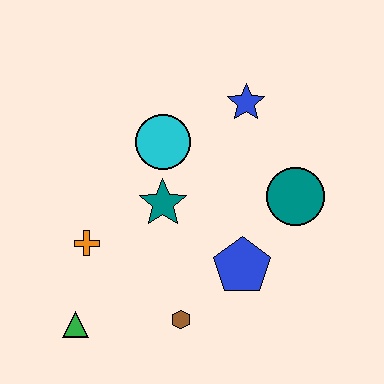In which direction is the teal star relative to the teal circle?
The teal star is to the left of the teal circle.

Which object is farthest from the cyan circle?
The green triangle is farthest from the cyan circle.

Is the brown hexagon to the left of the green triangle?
No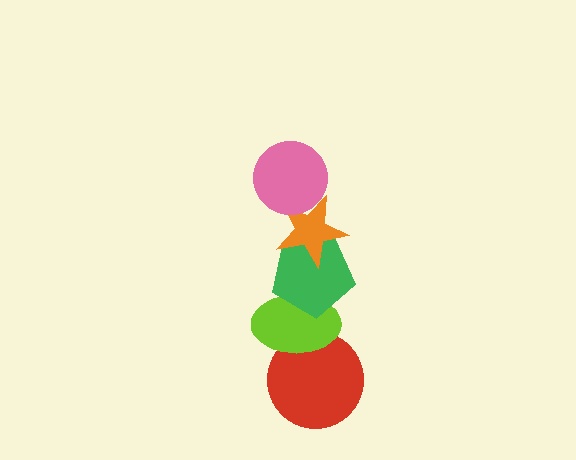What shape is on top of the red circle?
The lime ellipse is on top of the red circle.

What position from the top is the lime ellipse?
The lime ellipse is 4th from the top.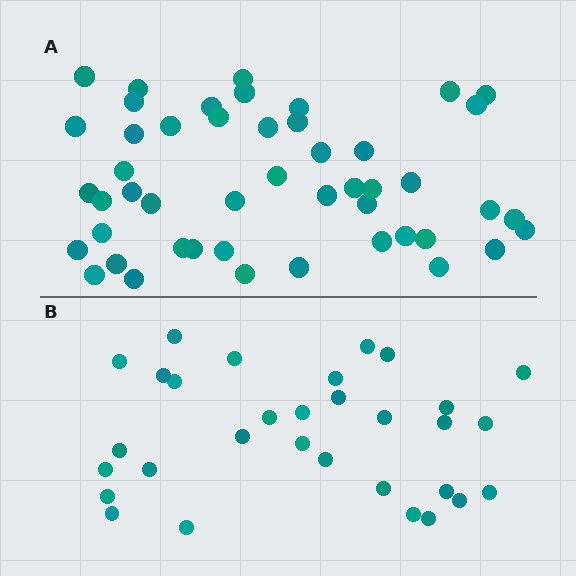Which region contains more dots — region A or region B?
Region A (the top region) has more dots.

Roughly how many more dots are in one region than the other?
Region A has approximately 15 more dots than region B.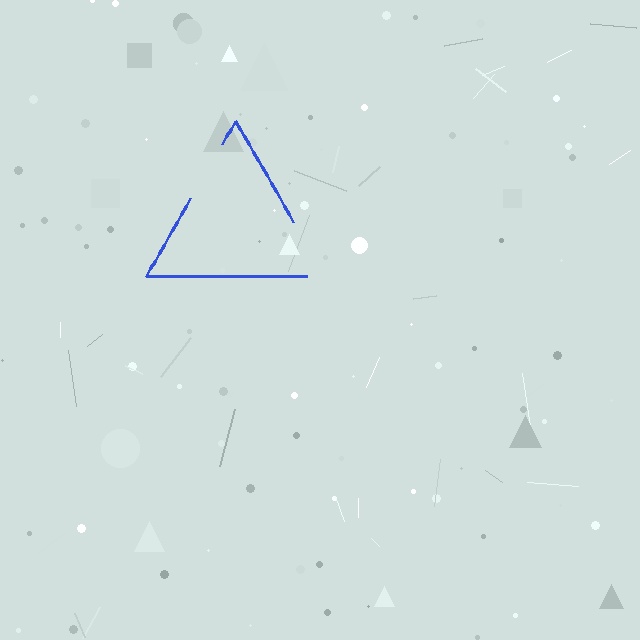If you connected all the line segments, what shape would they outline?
They would outline a triangle.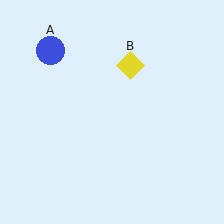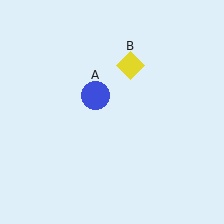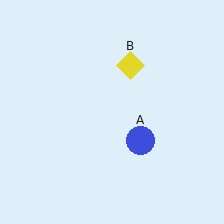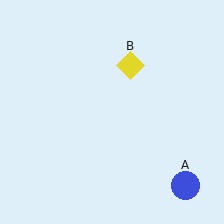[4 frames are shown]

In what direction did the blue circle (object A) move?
The blue circle (object A) moved down and to the right.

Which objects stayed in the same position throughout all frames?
Yellow diamond (object B) remained stationary.